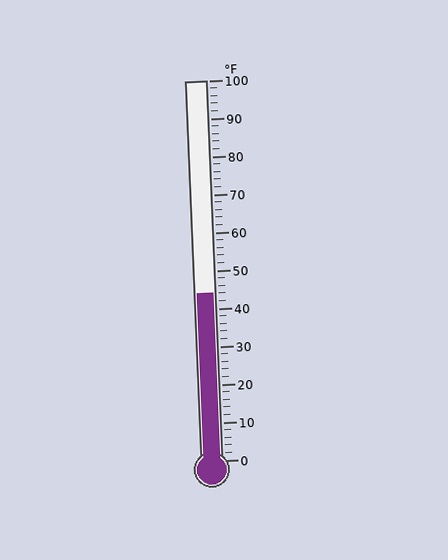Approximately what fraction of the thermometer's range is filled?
The thermometer is filled to approximately 45% of its range.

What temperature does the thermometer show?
The thermometer shows approximately 44°F.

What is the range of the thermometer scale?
The thermometer scale ranges from 0°F to 100°F.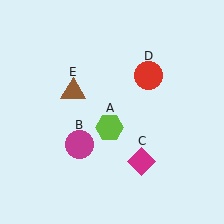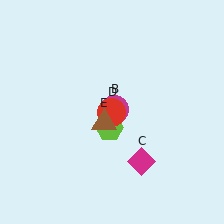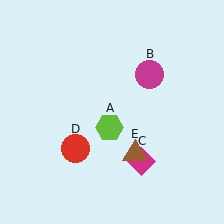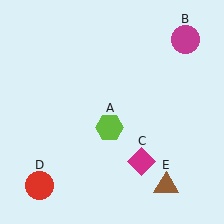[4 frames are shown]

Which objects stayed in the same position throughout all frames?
Lime hexagon (object A) and magenta diamond (object C) remained stationary.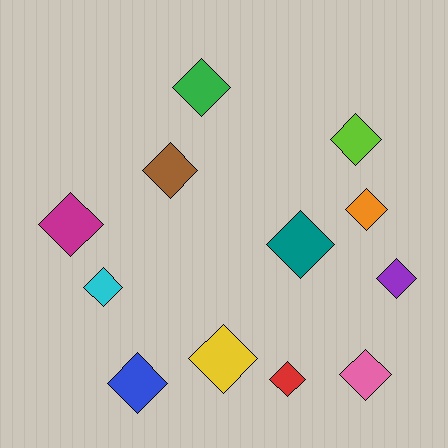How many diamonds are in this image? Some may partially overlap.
There are 12 diamonds.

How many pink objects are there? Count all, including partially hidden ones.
There is 1 pink object.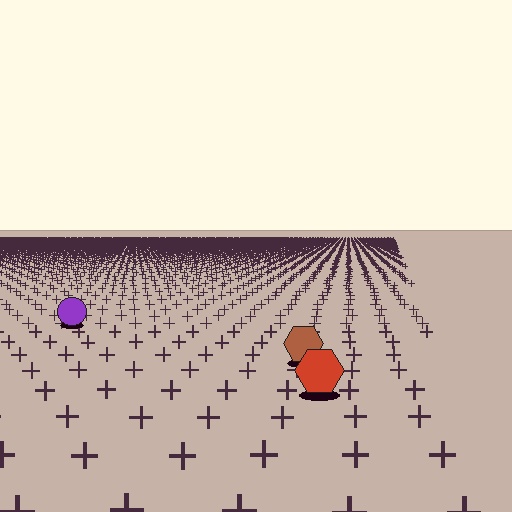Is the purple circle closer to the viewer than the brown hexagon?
No. The brown hexagon is closer — you can tell from the texture gradient: the ground texture is coarser near it.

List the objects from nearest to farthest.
From nearest to farthest: the red hexagon, the brown hexagon, the purple circle.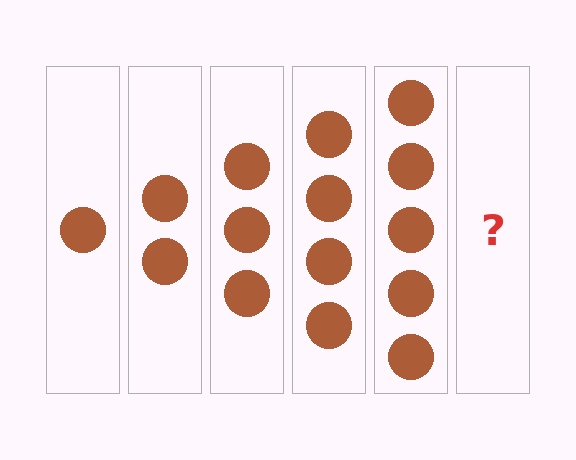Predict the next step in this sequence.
The next step is 6 circles.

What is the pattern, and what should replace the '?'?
The pattern is that each step adds one more circle. The '?' should be 6 circles.